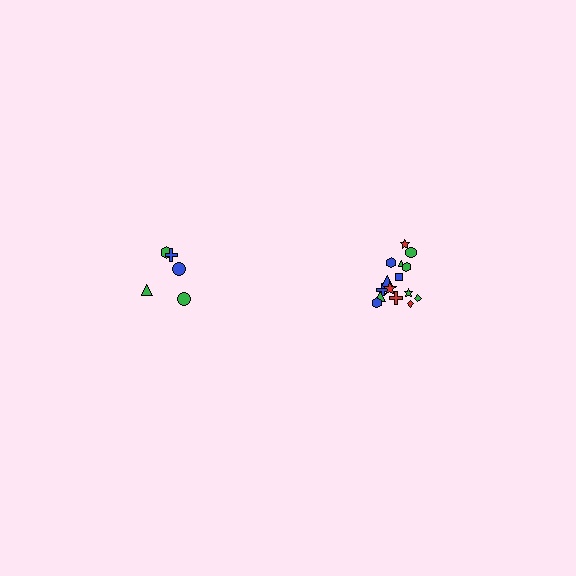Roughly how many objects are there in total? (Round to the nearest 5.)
Roughly 20 objects in total.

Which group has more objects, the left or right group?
The right group.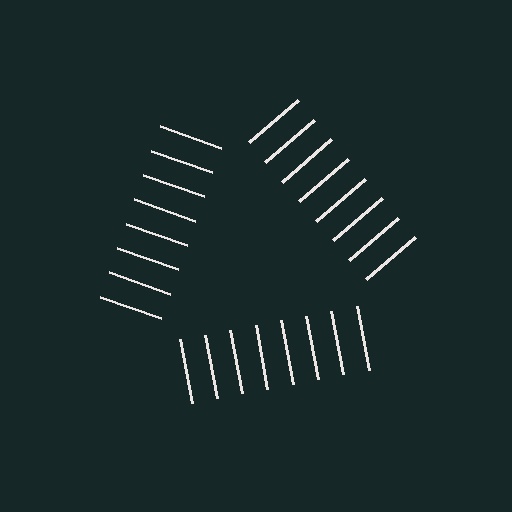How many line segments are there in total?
24 — 8 along each of the 3 edges.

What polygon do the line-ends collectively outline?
An illusory triangle — the line segments terminate on its edges but no continuous stroke is drawn.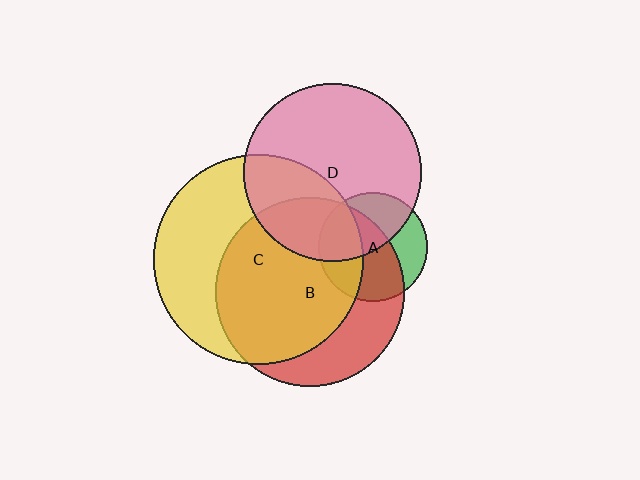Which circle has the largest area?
Circle C (yellow).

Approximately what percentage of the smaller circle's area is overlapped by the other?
Approximately 70%.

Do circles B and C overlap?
Yes.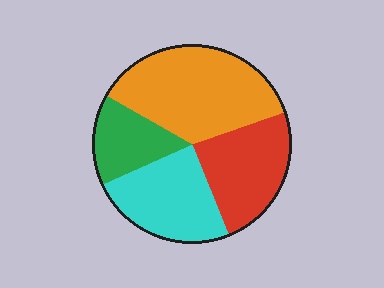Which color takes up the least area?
Green, at roughly 15%.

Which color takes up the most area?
Orange, at roughly 35%.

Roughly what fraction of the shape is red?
Red takes up about one quarter (1/4) of the shape.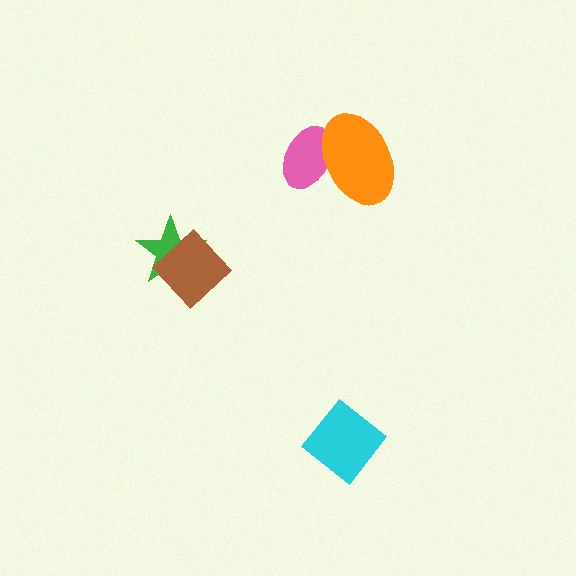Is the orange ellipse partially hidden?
No, no other shape covers it.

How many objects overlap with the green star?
1 object overlaps with the green star.